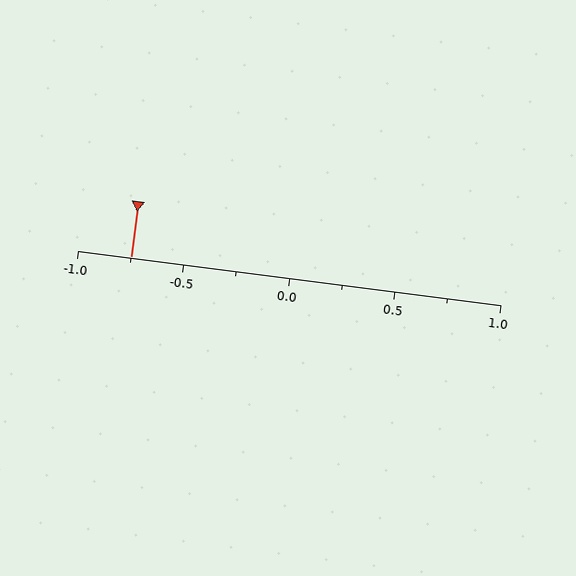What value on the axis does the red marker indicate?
The marker indicates approximately -0.75.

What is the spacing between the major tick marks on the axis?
The major ticks are spaced 0.5 apart.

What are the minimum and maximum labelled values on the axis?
The axis runs from -1.0 to 1.0.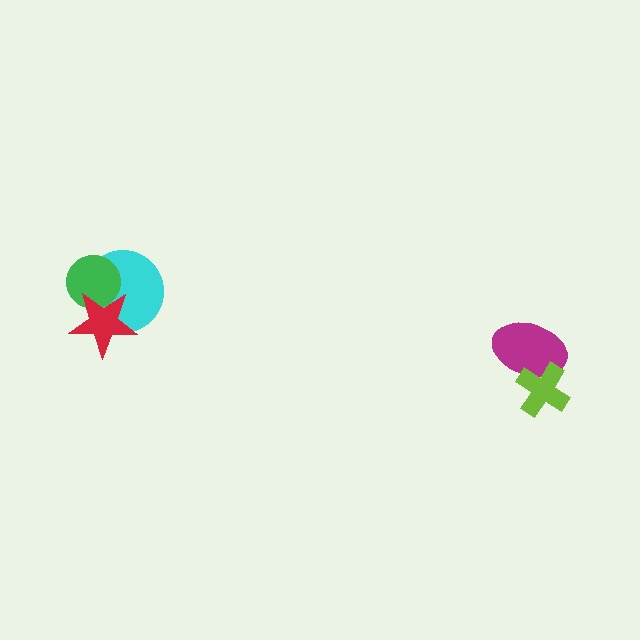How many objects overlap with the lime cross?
1 object overlaps with the lime cross.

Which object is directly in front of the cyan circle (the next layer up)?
The green circle is directly in front of the cyan circle.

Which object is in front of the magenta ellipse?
The lime cross is in front of the magenta ellipse.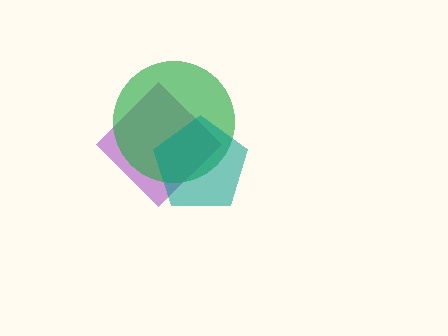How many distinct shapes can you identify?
There are 3 distinct shapes: a purple diamond, a green circle, a teal pentagon.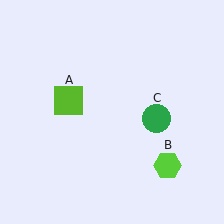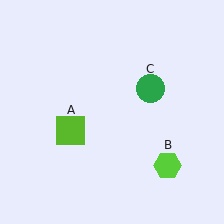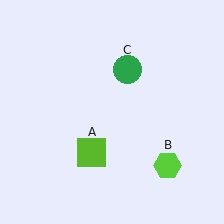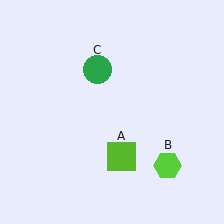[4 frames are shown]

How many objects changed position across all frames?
2 objects changed position: lime square (object A), green circle (object C).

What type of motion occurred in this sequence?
The lime square (object A), green circle (object C) rotated counterclockwise around the center of the scene.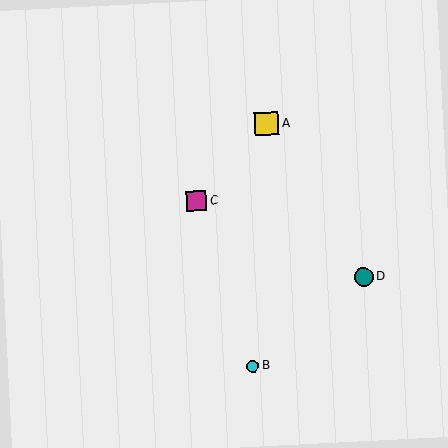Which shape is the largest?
The yellow square (labeled A) is the largest.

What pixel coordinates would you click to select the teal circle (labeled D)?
Click at (364, 277) to select the teal circle D.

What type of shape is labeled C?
Shape C is a magenta square.